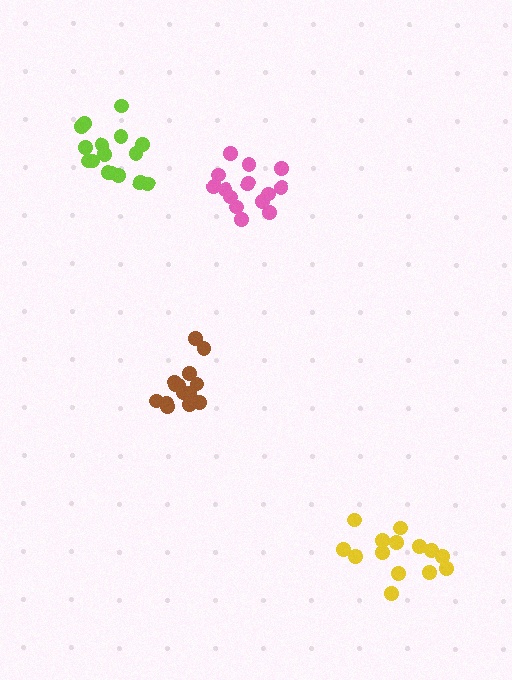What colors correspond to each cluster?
The clusters are colored: lime, pink, yellow, brown.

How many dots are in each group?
Group 1: 16 dots, Group 2: 14 dots, Group 3: 14 dots, Group 4: 14 dots (58 total).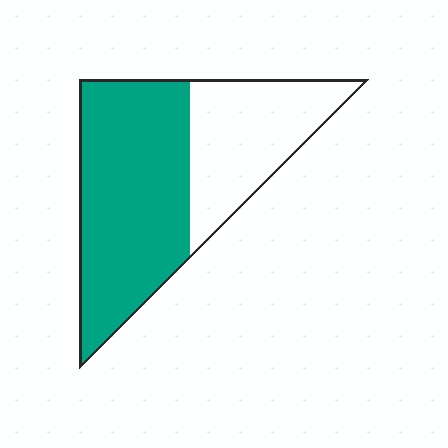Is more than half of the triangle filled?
Yes.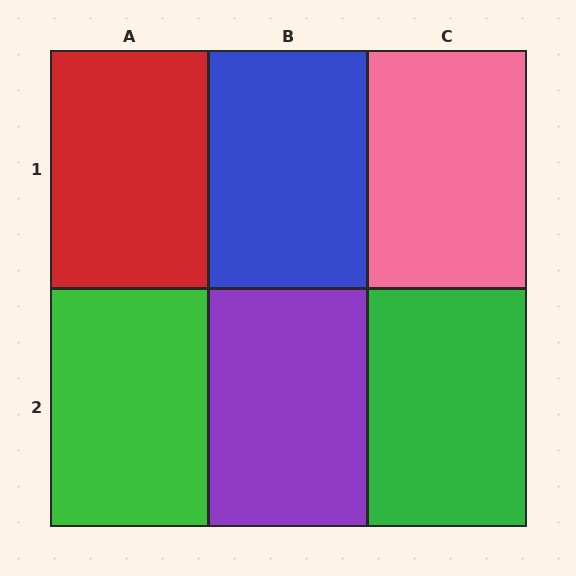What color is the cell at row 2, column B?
Purple.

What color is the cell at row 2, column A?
Green.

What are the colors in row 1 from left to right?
Red, blue, pink.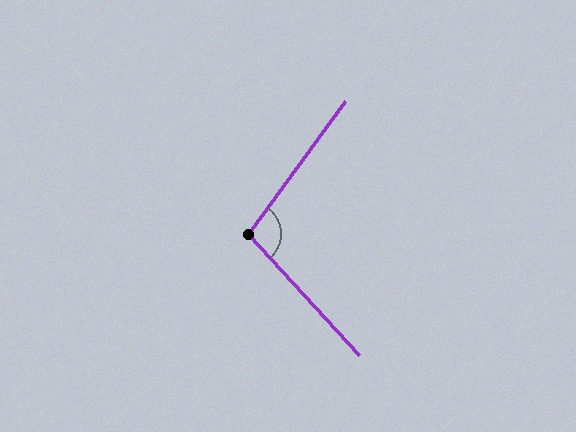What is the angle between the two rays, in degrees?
Approximately 102 degrees.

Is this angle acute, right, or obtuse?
It is obtuse.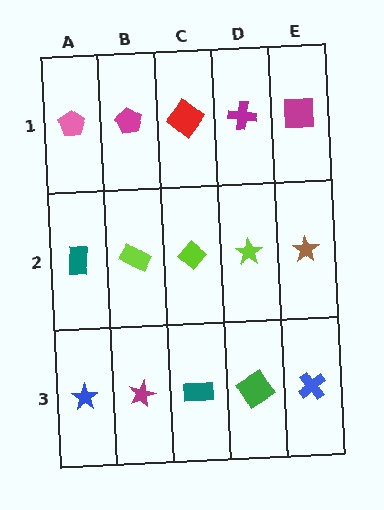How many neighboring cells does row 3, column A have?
2.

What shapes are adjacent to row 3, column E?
A brown star (row 2, column E), a green diamond (row 3, column D).